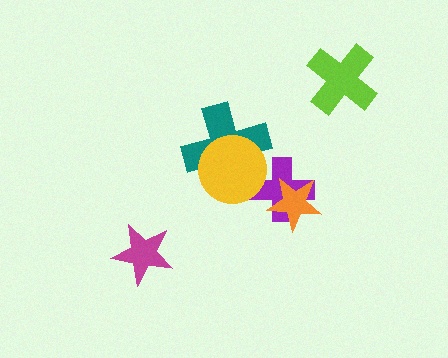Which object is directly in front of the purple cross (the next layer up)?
The orange star is directly in front of the purple cross.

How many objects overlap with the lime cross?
0 objects overlap with the lime cross.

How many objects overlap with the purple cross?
2 objects overlap with the purple cross.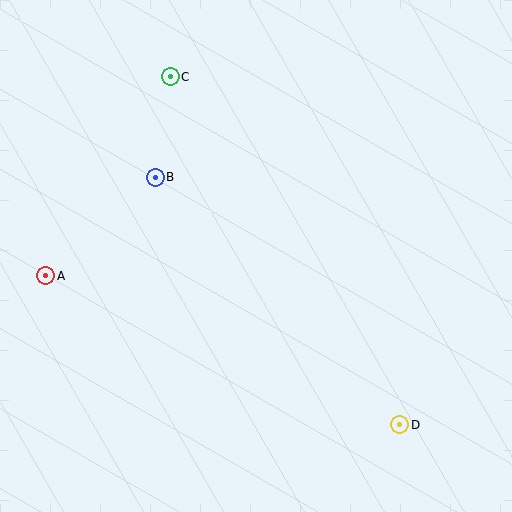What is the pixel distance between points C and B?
The distance between C and B is 101 pixels.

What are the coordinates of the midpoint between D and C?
The midpoint between D and C is at (285, 251).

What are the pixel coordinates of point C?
Point C is at (170, 77).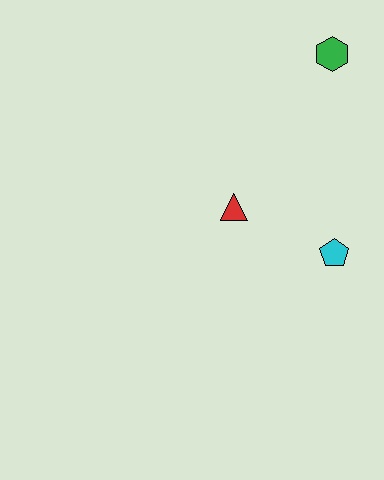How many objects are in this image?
There are 3 objects.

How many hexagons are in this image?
There is 1 hexagon.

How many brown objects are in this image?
There are no brown objects.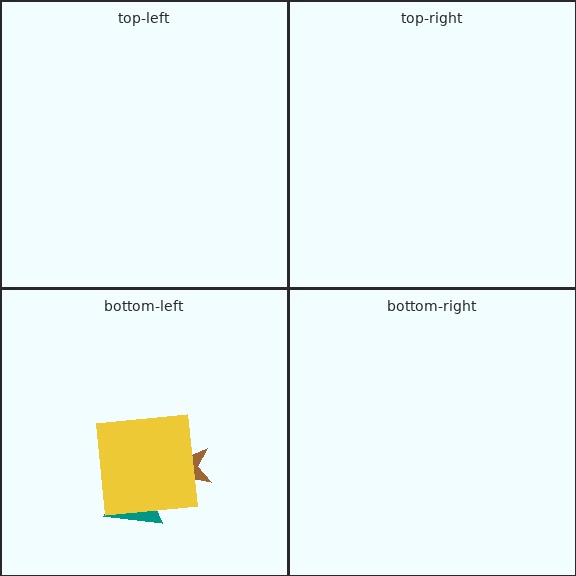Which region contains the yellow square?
The bottom-left region.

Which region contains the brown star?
The bottom-left region.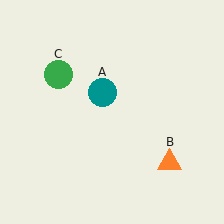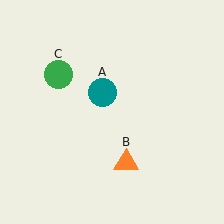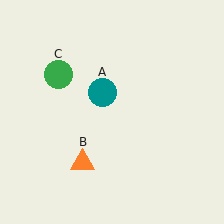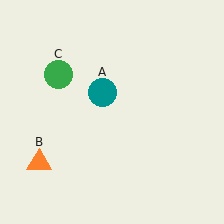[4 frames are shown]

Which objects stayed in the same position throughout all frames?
Teal circle (object A) and green circle (object C) remained stationary.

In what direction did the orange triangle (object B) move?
The orange triangle (object B) moved left.